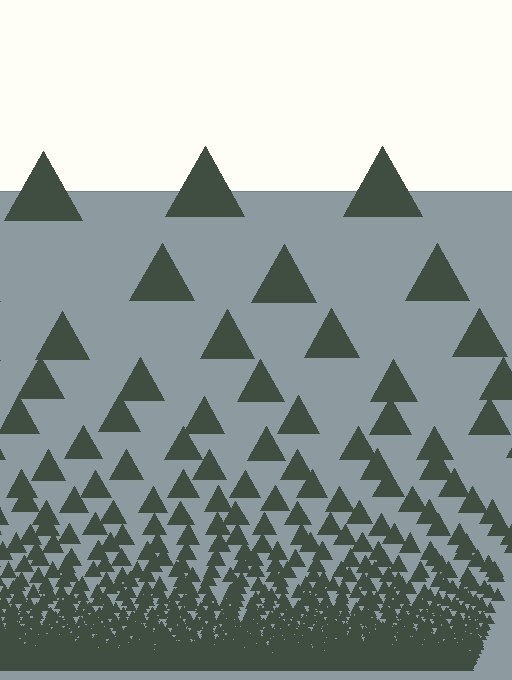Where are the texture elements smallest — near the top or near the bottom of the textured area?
Near the bottom.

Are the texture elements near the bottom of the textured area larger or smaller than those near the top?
Smaller. The gradient is inverted — elements near the bottom are smaller and denser.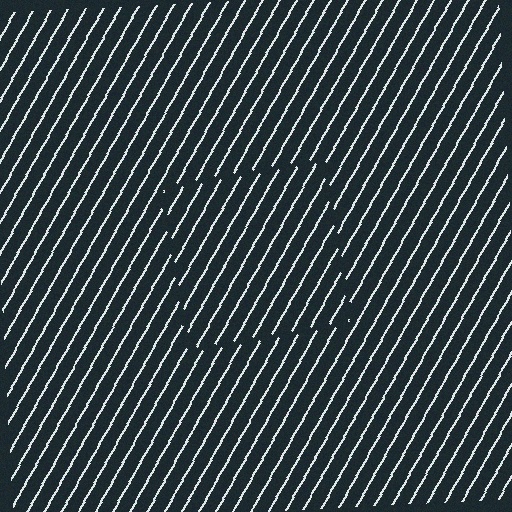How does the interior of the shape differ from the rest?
The interior of the shape contains the same grating, shifted by half a period — the contour is defined by the phase discontinuity where line-ends from the inner and outer gratings abut.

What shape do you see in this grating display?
An illusory square. The interior of the shape contains the same grating, shifted by half a period — the contour is defined by the phase discontinuity where line-ends from the inner and outer gratings abut.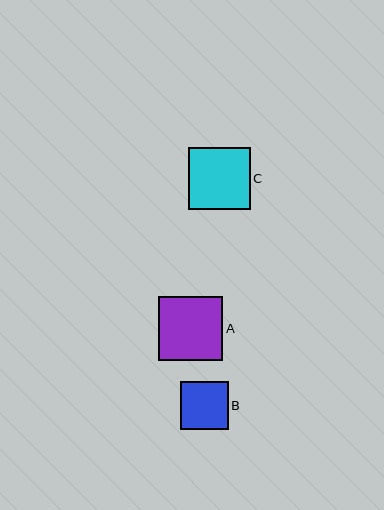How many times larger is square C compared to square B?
Square C is approximately 1.3 times the size of square B.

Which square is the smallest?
Square B is the smallest with a size of approximately 48 pixels.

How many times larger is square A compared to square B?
Square A is approximately 1.3 times the size of square B.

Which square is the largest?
Square A is the largest with a size of approximately 64 pixels.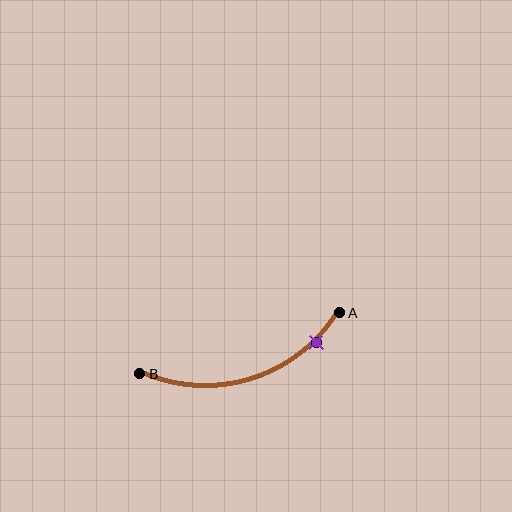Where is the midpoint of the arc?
The arc midpoint is the point on the curve farthest from the straight line joining A and B. It sits below that line.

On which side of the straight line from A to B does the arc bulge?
The arc bulges below the straight line connecting A and B.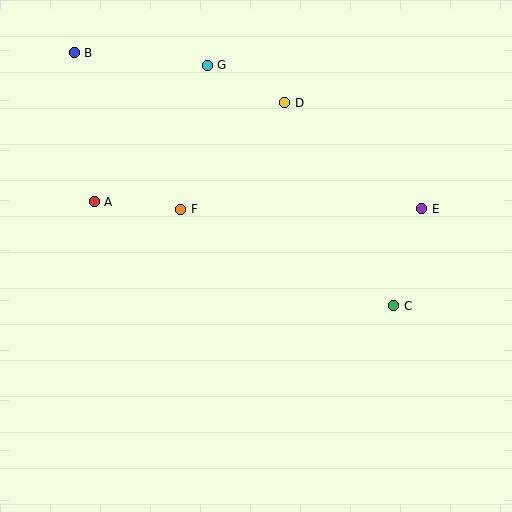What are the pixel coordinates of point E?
Point E is at (422, 209).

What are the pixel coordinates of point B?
Point B is at (74, 53).